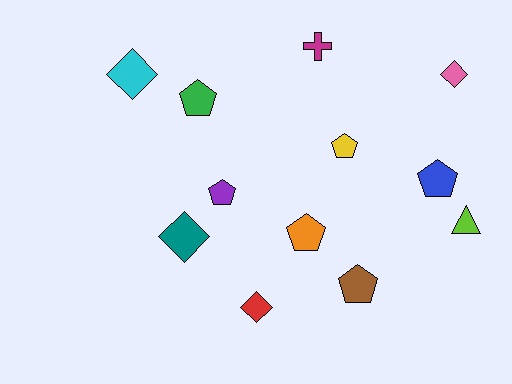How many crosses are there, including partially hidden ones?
There is 1 cross.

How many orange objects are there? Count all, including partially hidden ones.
There is 1 orange object.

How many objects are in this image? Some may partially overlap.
There are 12 objects.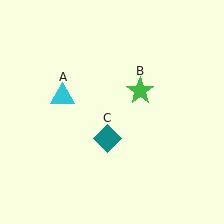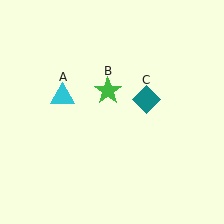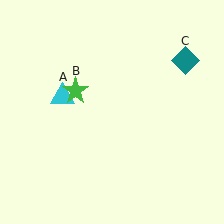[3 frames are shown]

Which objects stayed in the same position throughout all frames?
Cyan triangle (object A) remained stationary.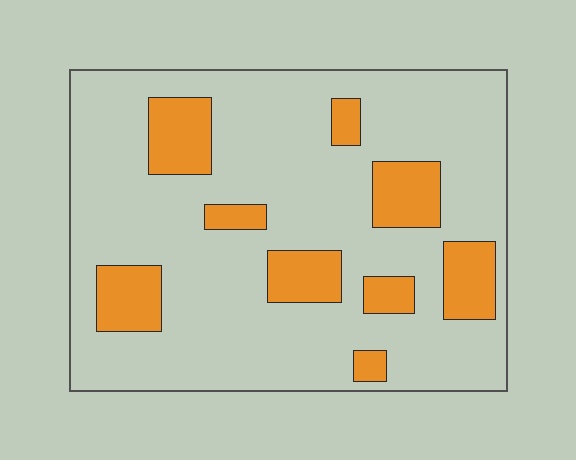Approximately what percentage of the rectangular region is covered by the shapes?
Approximately 20%.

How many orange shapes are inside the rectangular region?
9.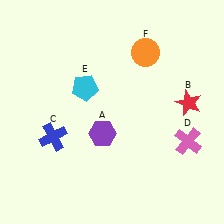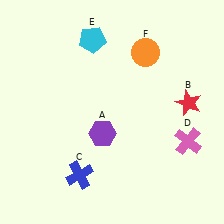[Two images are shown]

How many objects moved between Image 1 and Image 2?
2 objects moved between the two images.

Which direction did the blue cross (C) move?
The blue cross (C) moved down.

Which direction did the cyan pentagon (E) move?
The cyan pentagon (E) moved up.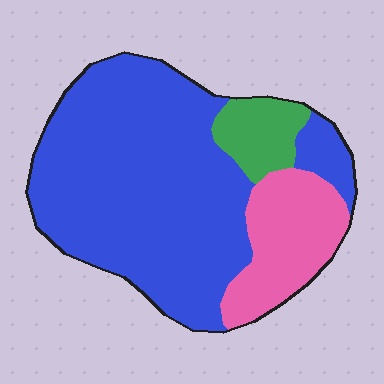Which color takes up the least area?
Green, at roughly 10%.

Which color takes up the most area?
Blue, at roughly 70%.